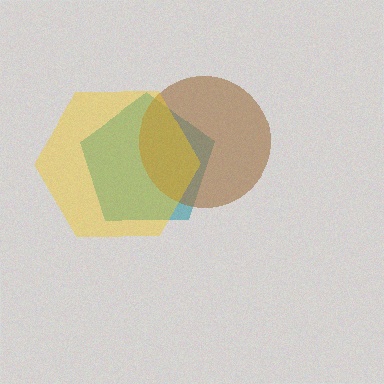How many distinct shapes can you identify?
There are 3 distinct shapes: a teal pentagon, a brown circle, a yellow hexagon.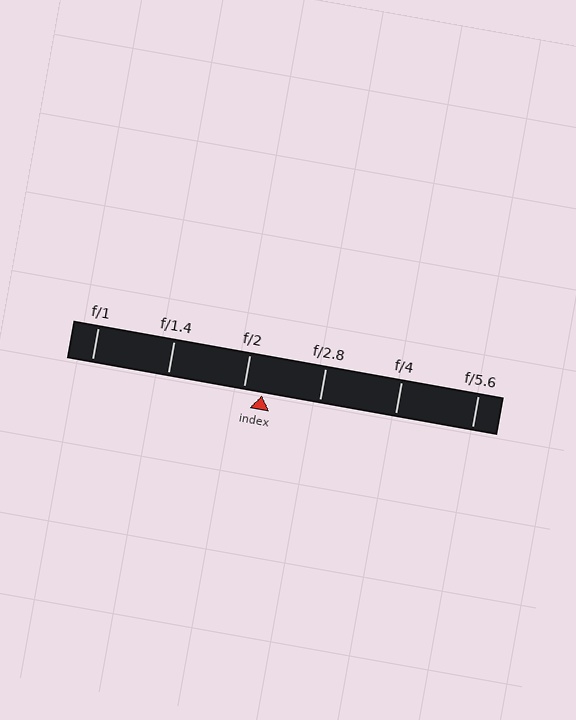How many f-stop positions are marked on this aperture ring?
There are 6 f-stop positions marked.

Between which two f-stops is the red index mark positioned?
The index mark is between f/2 and f/2.8.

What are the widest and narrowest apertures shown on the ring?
The widest aperture shown is f/1 and the narrowest is f/5.6.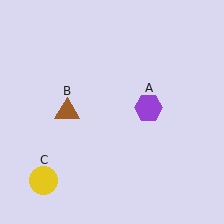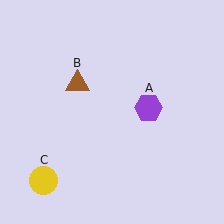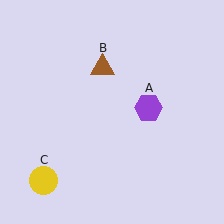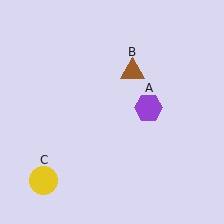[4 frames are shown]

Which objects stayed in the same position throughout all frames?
Purple hexagon (object A) and yellow circle (object C) remained stationary.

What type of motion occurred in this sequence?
The brown triangle (object B) rotated clockwise around the center of the scene.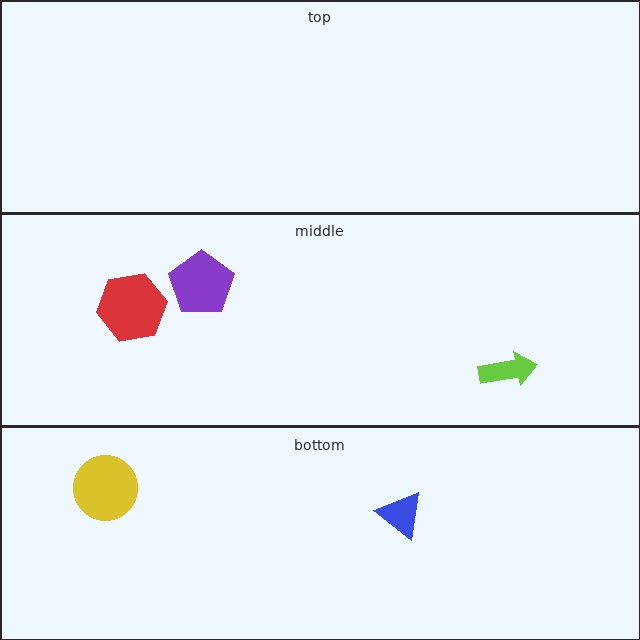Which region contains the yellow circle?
The bottom region.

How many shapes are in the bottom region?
2.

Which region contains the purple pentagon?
The middle region.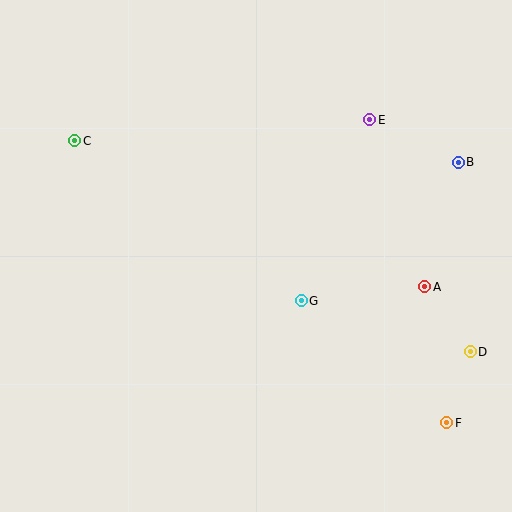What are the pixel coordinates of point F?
Point F is at (447, 423).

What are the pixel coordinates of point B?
Point B is at (458, 162).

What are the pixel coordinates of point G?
Point G is at (301, 301).